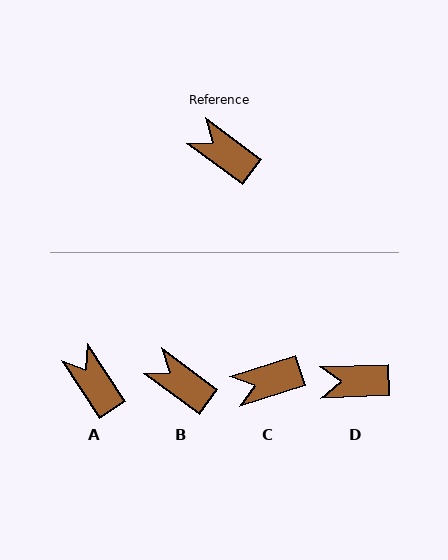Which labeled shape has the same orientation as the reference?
B.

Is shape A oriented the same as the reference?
No, it is off by about 20 degrees.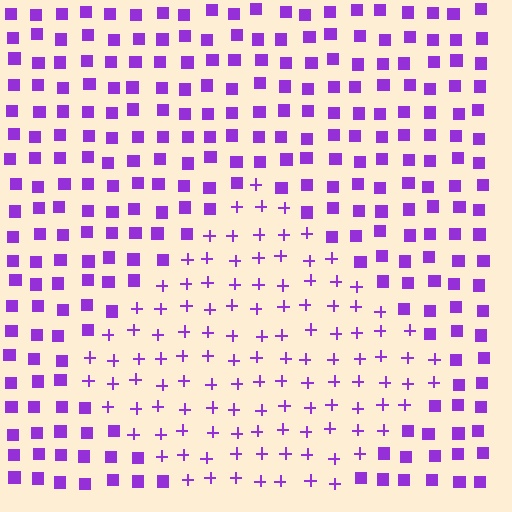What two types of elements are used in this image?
The image uses plus signs inside the diamond region and squares outside it.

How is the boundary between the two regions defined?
The boundary is defined by a change in element shape: plus signs inside vs. squares outside. All elements share the same color and spacing.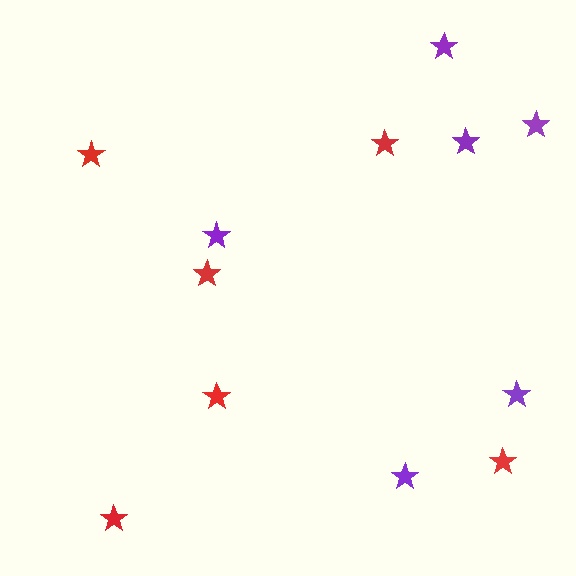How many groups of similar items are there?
There are 2 groups: one group of red stars (6) and one group of purple stars (6).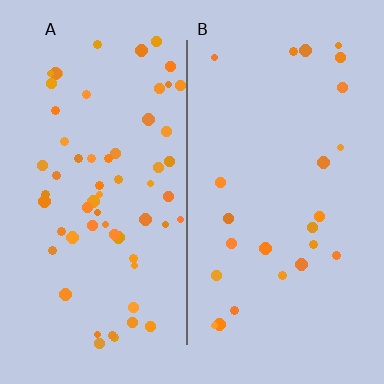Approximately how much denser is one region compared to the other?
Approximately 2.5× — region A over region B.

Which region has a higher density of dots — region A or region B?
A (the left).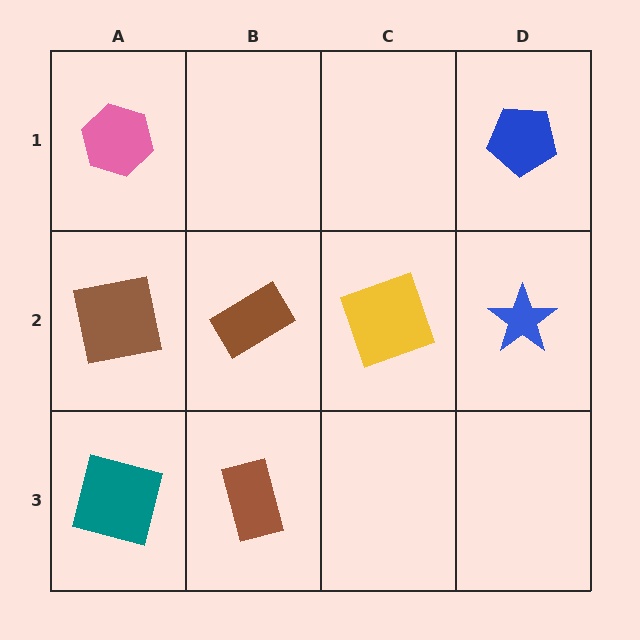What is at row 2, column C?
A yellow square.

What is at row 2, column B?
A brown rectangle.